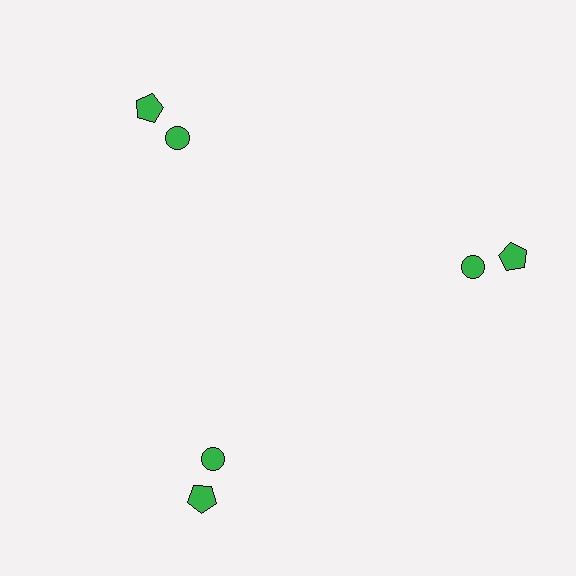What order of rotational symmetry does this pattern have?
This pattern has 3-fold rotational symmetry.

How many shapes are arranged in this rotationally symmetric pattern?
There are 6 shapes, arranged in 3 groups of 2.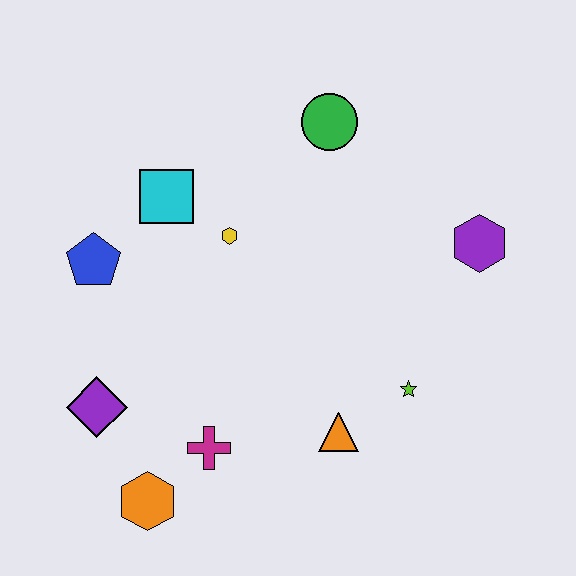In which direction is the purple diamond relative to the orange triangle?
The purple diamond is to the left of the orange triangle.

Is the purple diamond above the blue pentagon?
No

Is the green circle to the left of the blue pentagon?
No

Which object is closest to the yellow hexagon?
The cyan square is closest to the yellow hexagon.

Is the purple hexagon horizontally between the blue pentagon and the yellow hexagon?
No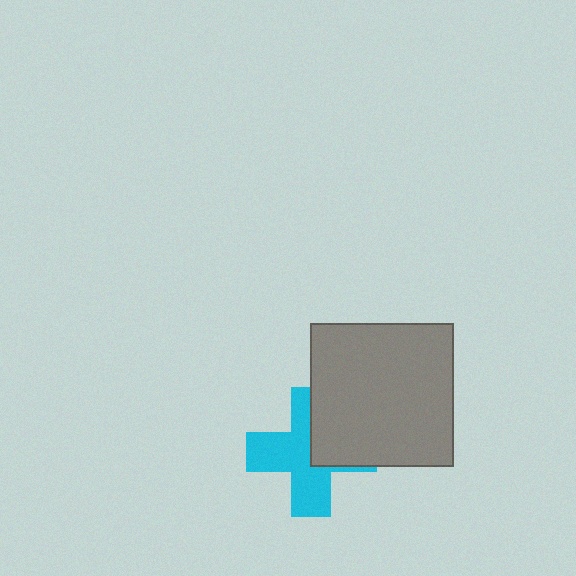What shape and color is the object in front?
The object in front is a gray square.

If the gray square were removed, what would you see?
You would see the complete cyan cross.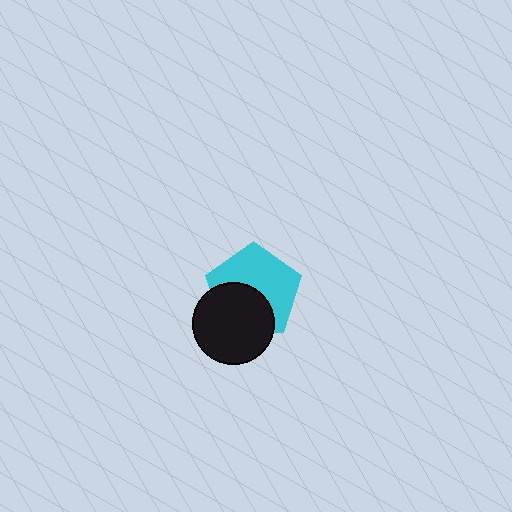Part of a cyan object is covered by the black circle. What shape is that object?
It is a pentagon.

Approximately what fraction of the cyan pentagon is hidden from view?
Roughly 42% of the cyan pentagon is hidden behind the black circle.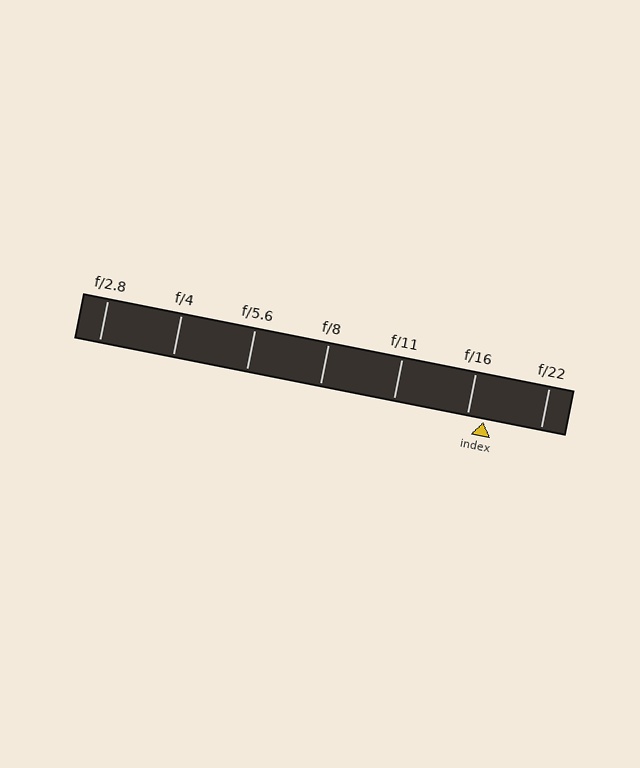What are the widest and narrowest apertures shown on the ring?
The widest aperture shown is f/2.8 and the narrowest is f/22.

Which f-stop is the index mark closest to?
The index mark is closest to f/16.